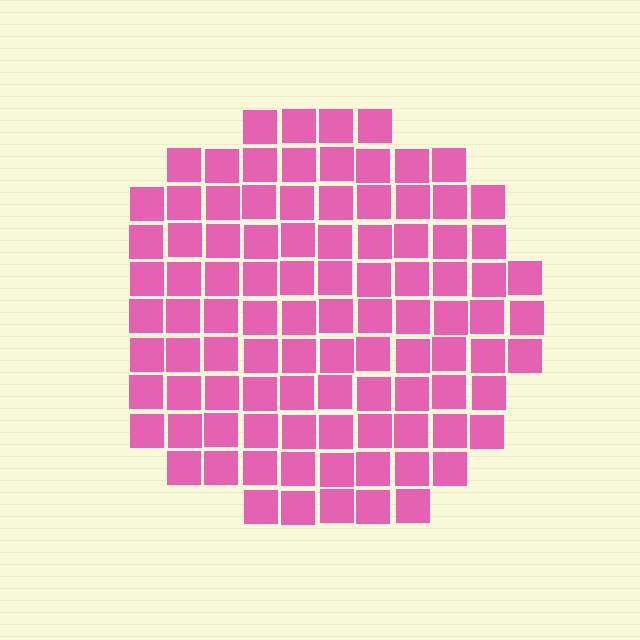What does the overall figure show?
The overall figure shows a circle.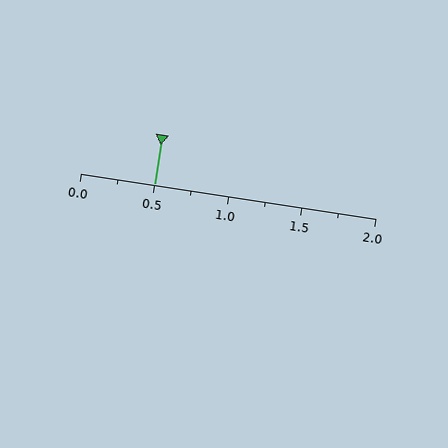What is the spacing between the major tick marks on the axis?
The major ticks are spaced 0.5 apart.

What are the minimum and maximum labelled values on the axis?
The axis runs from 0.0 to 2.0.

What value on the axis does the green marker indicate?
The marker indicates approximately 0.5.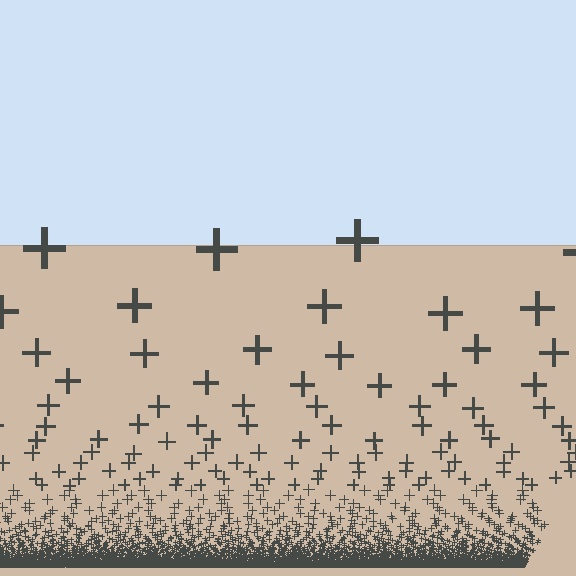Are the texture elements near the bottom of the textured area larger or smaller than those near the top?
Smaller. The gradient is inverted — elements near the bottom are smaller and denser.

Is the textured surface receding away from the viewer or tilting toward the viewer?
The surface appears to tilt toward the viewer. Texture elements get larger and sparser toward the top.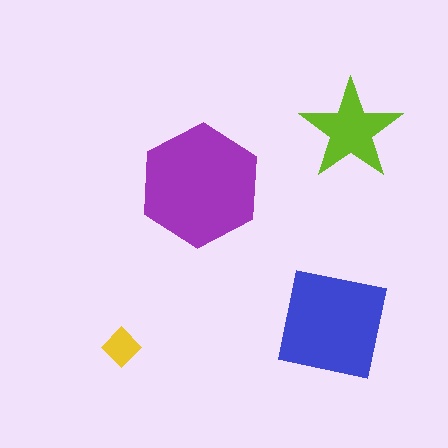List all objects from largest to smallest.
The purple hexagon, the blue square, the lime star, the yellow diamond.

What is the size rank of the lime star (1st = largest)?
3rd.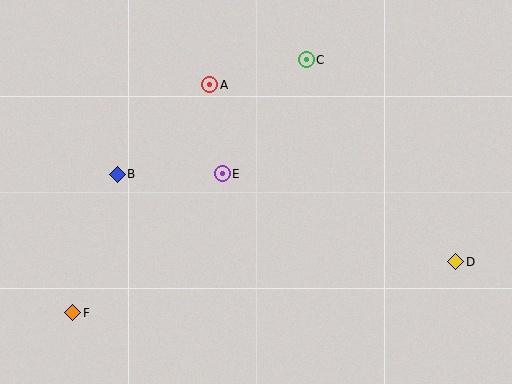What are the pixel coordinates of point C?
Point C is at (306, 60).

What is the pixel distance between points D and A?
The distance between D and A is 303 pixels.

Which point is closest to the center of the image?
Point E at (222, 174) is closest to the center.